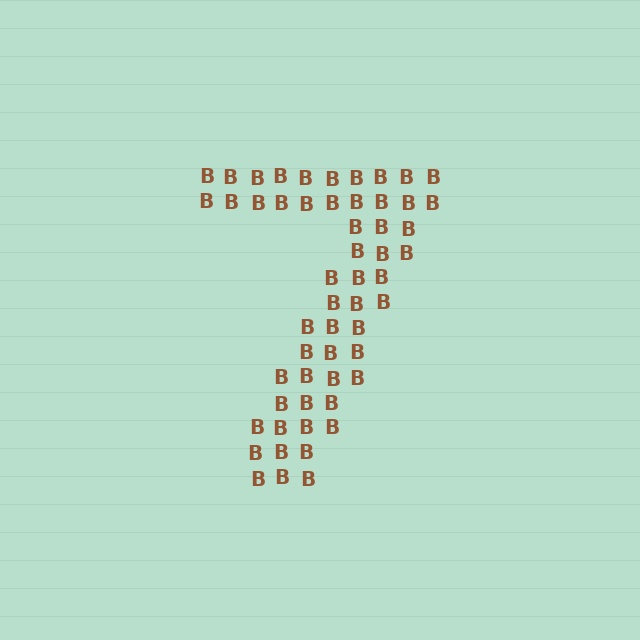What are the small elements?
The small elements are letter B's.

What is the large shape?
The large shape is the digit 7.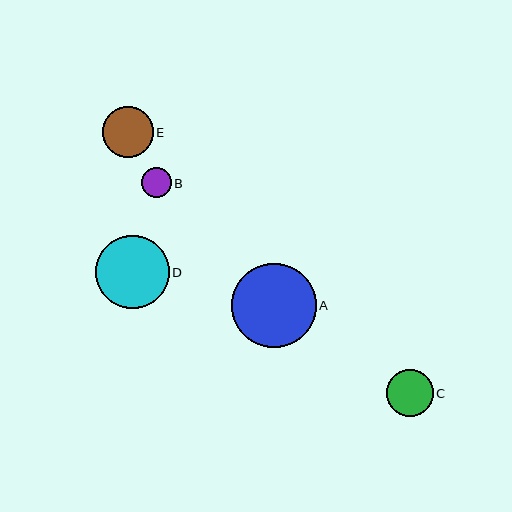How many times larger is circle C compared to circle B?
Circle C is approximately 1.5 times the size of circle B.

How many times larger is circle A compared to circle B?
Circle A is approximately 2.8 times the size of circle B.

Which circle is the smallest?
Circle B is the smallest with a size of approximately 30 pixels.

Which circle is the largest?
Circle A is the largest with a size of approximately 84 pixels.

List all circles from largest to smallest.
From largest to smallest: A, D, E, C, B.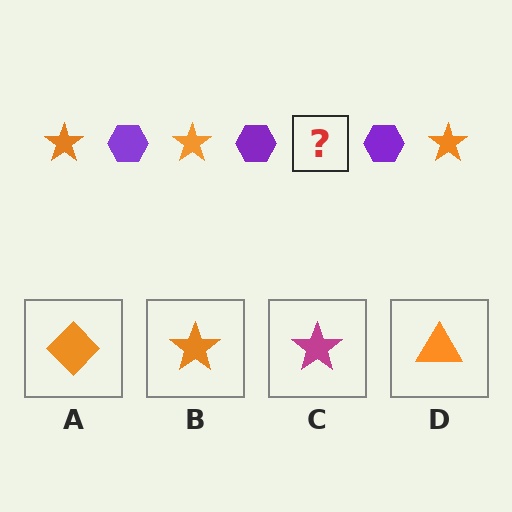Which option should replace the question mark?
Option B.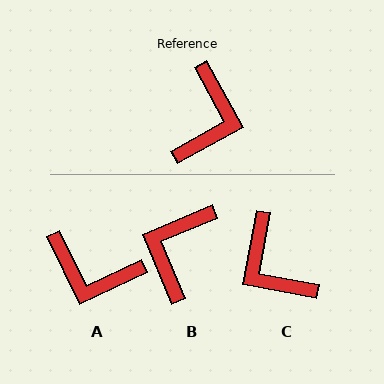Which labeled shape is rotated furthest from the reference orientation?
B, about 174 degrees away.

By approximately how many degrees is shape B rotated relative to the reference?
Approximately 174 degrees counter-clockwise.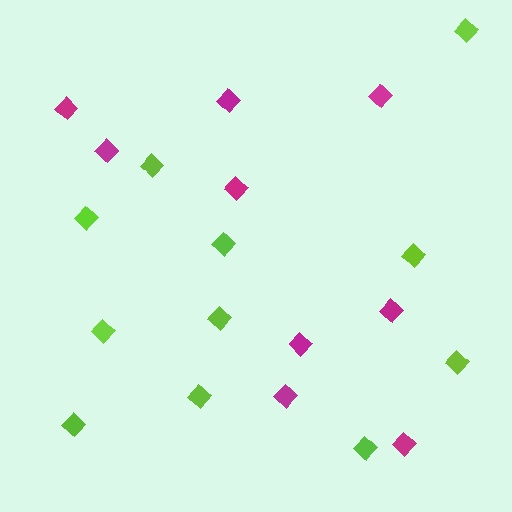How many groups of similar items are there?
There are 2 groups: one group of lime diamonds (11) and one group of magenta diamonds (9).